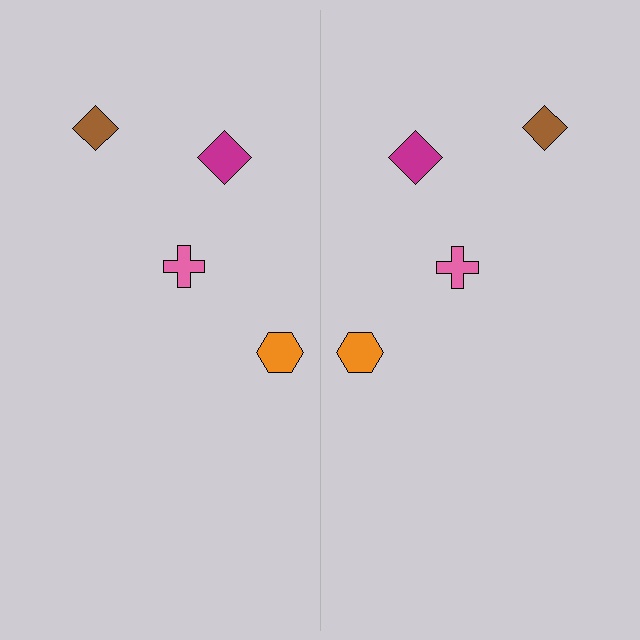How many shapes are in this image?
There are 8 shapes in this image.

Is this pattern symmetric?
Yes, this pattern has bilateral (reflection) symmetry.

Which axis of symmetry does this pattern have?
The pattern has a vertical axis of symmetry running through the center of the image.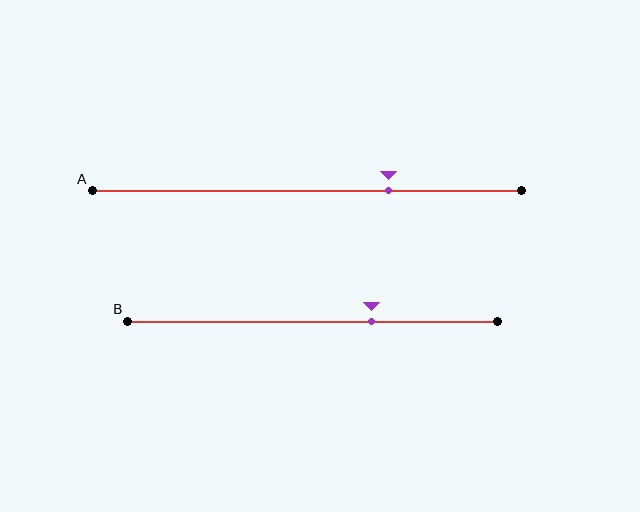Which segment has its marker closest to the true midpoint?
Segment B has its marker closest to the true midpoint.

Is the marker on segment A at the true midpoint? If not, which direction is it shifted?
No, the marker on segment A is shifted to the right by about 19% of the segment length.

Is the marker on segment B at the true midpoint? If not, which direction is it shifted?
No, the marker on segment B is shifted to the right by about 16% of the segment length.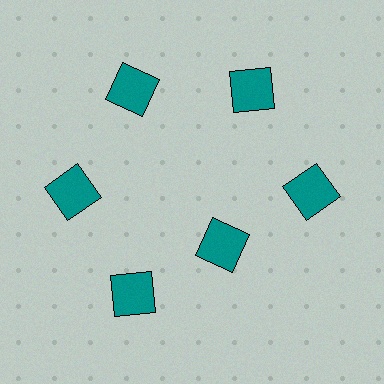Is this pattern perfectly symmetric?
No. The 6 teal squares are arranged in a ring, but one element near the 5 o'clock position is pulled inward toward the center, breaking the 6-fold rotational symmetry.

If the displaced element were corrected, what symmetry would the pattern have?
It would have 6-fold rotational symmetry — the pattern would map onto itself every 60 degrees.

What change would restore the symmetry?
The symmetry would be restored by moving it outward, back onto the ring so that all 6 squares sit at equal angles and equal distance from the center.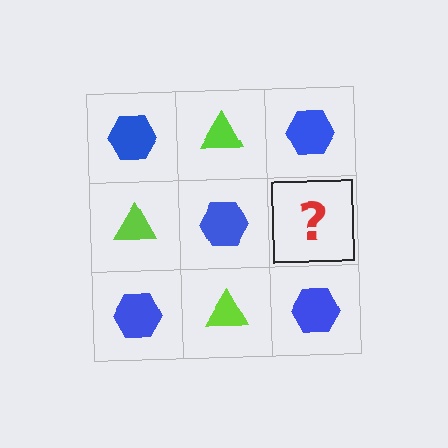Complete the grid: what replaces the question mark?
The question mark should be replaced with a lime triangle.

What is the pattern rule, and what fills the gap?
The rule is that it alternates blue hexagon and lime triangle in a checkerboard pattern. The gap should be filled with a lime triangle.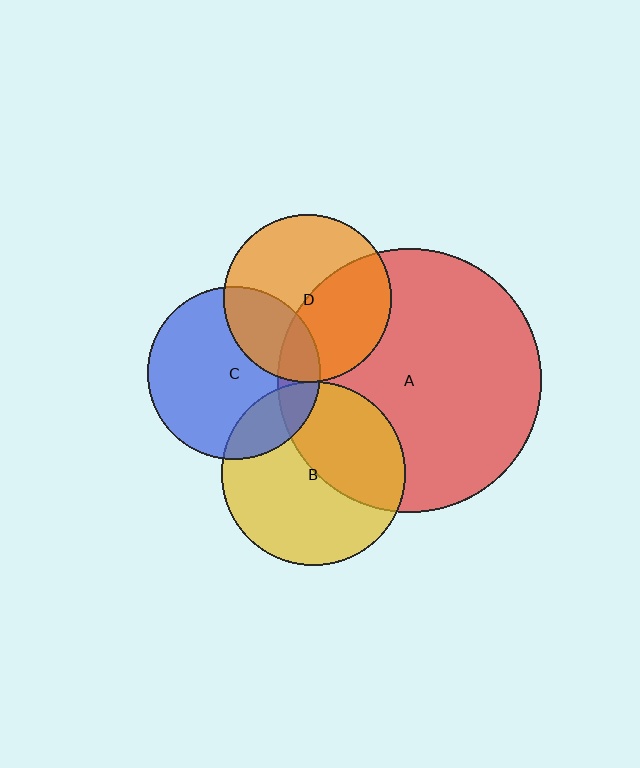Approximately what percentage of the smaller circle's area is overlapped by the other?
Approximately 5%.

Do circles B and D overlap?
Yes.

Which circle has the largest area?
Circle A (red).